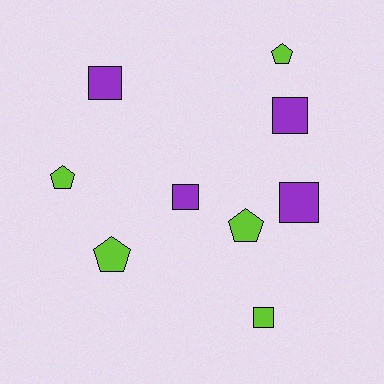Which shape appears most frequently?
Square, with 5 objects.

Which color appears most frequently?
Lime, with 5 objects.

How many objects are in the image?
There are 9 objects.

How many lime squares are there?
There is 1 lime square.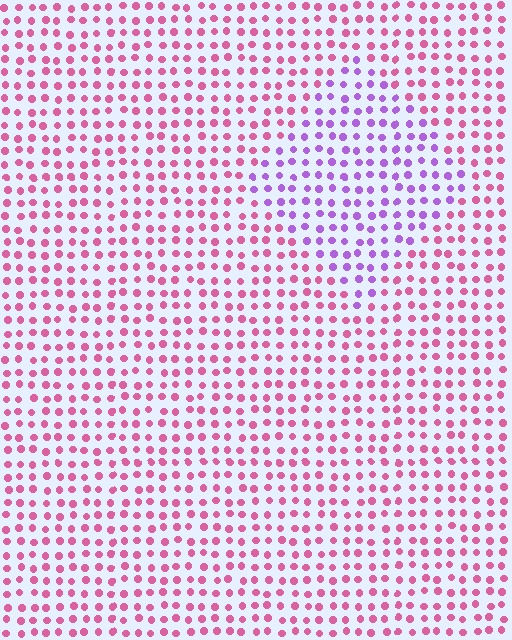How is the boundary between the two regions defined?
The boundary is defined purely by a slight shift in hue (about 51 degrees). Spacing, size, and orientation are identical on both sides.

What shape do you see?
I see a diamond.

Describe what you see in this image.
The image is filled with small pink elements in a uniform arrangement. A diamond-shaped region is visible where the elements are tinted to a slightly different hue, forming a subtle color boundary.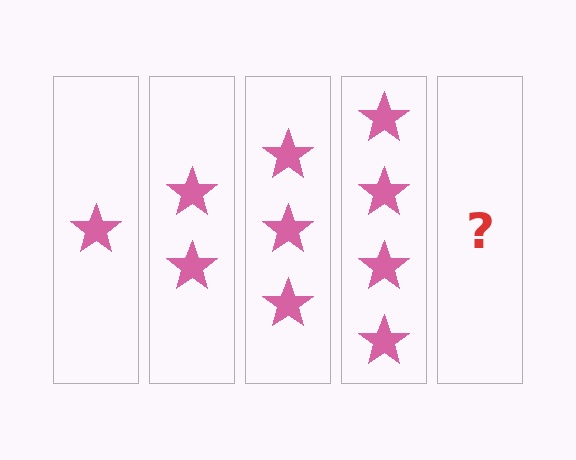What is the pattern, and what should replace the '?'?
The pattern is that each step adds one more star. The '?' should be 5 stars.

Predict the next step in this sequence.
The next step is 5 stars.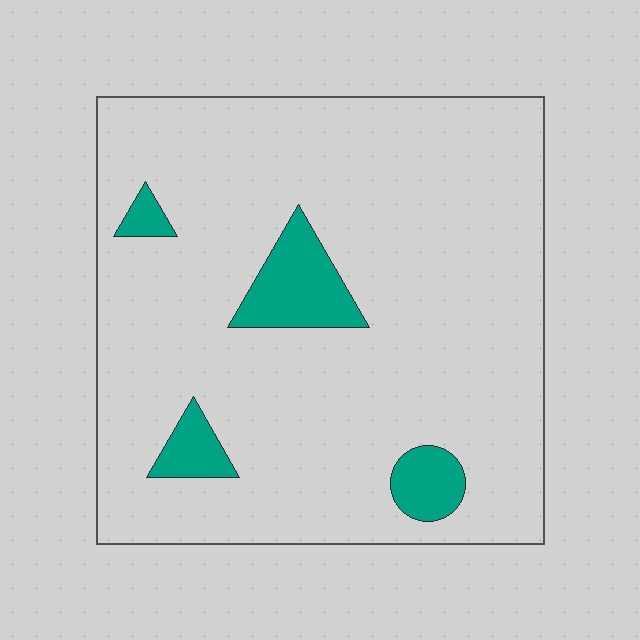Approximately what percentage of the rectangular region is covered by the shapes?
Approximately 10%.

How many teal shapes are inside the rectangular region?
4.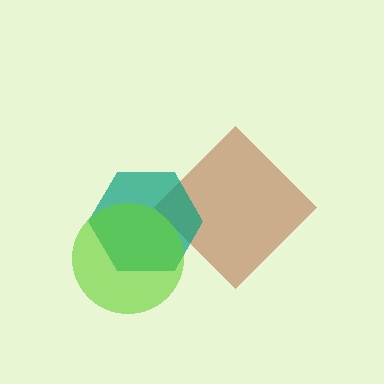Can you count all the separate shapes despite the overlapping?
Yes, there are 3 separate shapes.